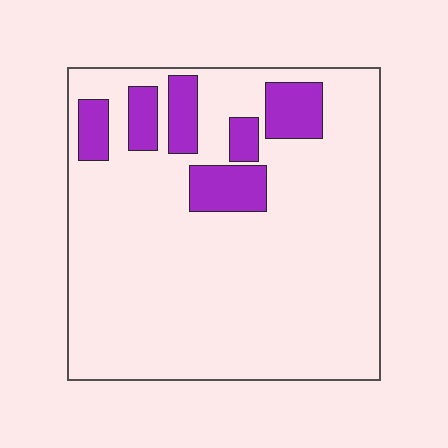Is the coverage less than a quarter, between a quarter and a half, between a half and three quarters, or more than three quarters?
Less than a quarter.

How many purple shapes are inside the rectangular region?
6.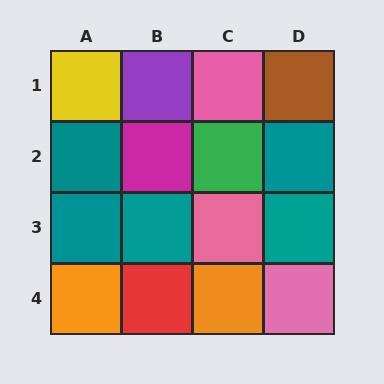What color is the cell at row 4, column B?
Red.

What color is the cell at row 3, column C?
Pink.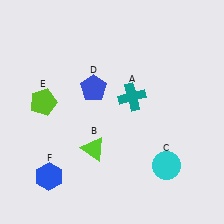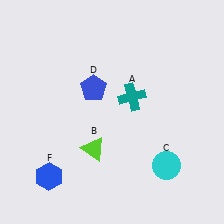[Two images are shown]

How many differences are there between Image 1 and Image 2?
There is 1 difference between the two images.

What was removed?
The lime pentagon (E) was removed in Image 2.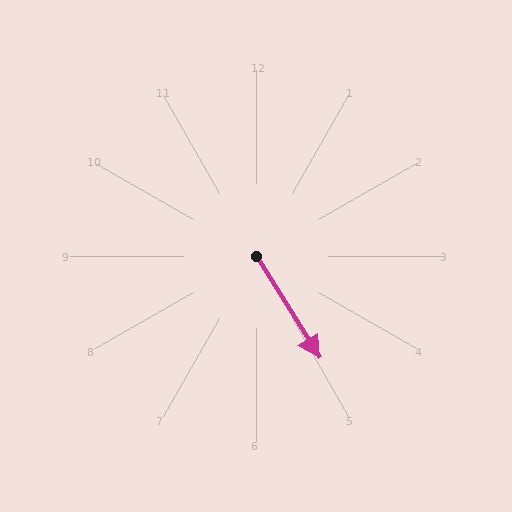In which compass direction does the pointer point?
Southeast.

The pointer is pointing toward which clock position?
Roughly 5 o'clock.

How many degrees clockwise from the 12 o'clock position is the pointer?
Approximately 148 degrees.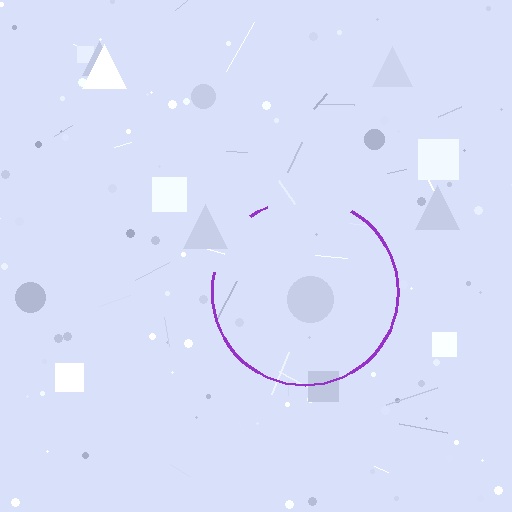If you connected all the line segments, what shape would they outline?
They would outline a circle.